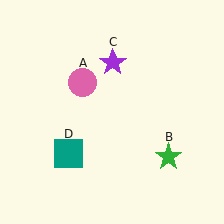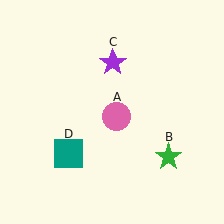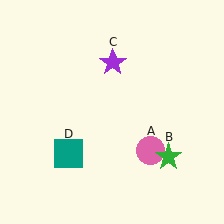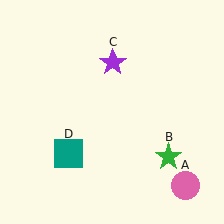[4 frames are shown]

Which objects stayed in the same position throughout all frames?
Green star (object B) and purple star (object C) and teal square (object D) remained stationary.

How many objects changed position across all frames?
1 object changed position: pink circle (object A).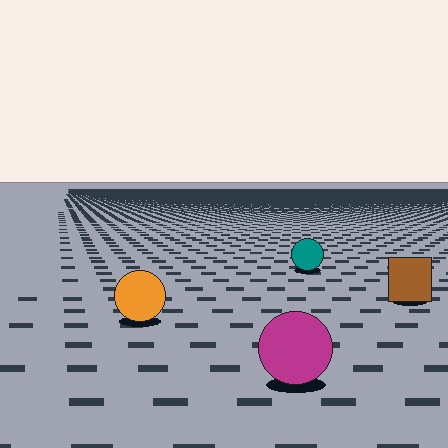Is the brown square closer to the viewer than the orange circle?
No. The orange circle is closer — you can tell from the texture gradient: the ground texture is coarser near it.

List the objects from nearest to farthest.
From nearest to farthest: the magenta circle, the orange circle, the brown square, the teal circle.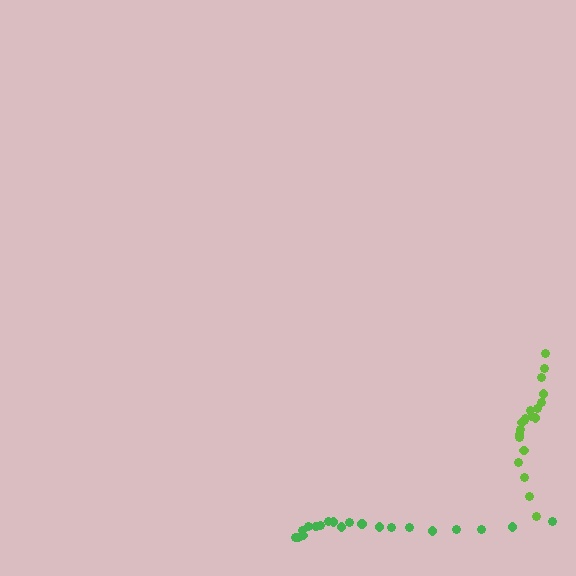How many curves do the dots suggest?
There are 2 distinct paths.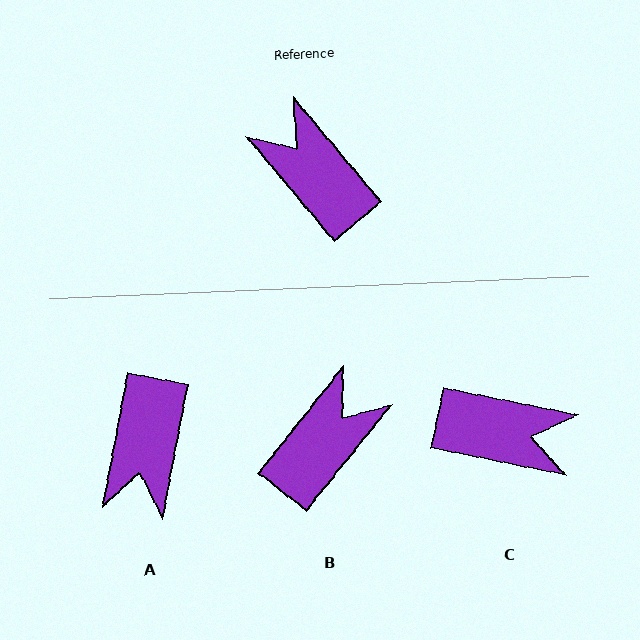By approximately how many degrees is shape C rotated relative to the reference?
Approximately 142 degrees clockwise.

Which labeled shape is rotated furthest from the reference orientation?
C, about 142 degrees away.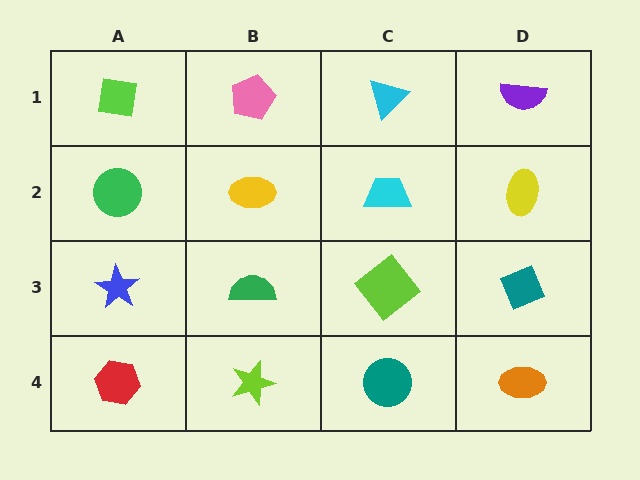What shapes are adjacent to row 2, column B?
A pink pentagon (row 1, column B), a green semicircle (row 3, column B), a green circle (row 2, column A), a cyan trapezoid (row 2, column C).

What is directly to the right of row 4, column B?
A teal circle.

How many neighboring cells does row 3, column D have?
3.